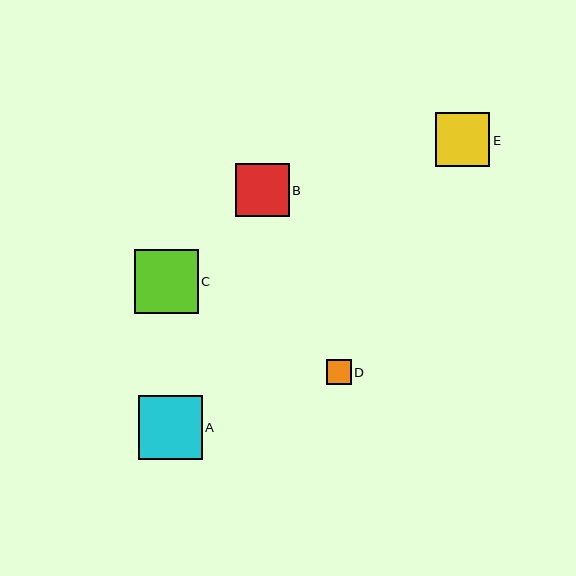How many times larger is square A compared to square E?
Square A is approximately 1.2 times the size of square E.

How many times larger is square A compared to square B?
Square A is approximately 1.2 times the size of square B.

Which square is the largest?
Square A is the largest with a size of approximately 64 pixels.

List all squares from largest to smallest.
From largest to smallest: A, C, E, B, D.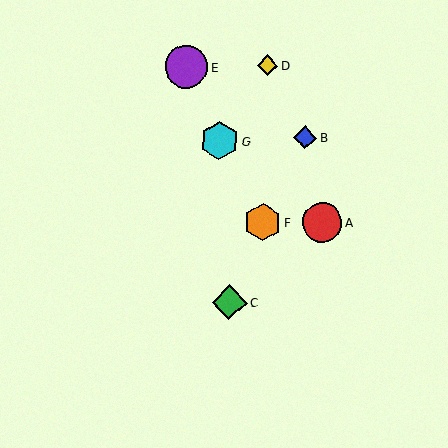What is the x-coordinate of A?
Object A is at x≈322.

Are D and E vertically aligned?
No, D is at x≈267 and E is at x≈186.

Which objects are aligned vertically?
Objects D, F are aligned vertically.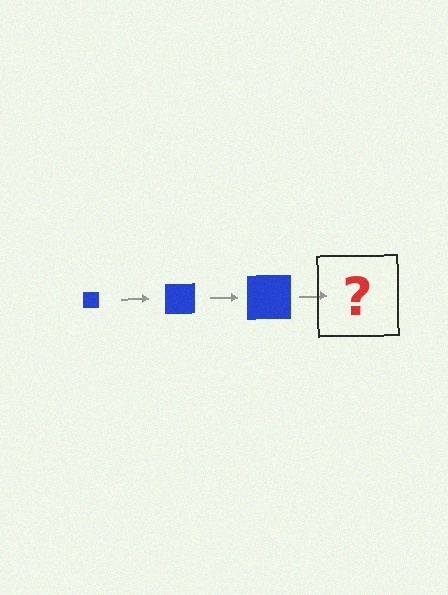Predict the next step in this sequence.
The next step is a blue square, larger than the previous one.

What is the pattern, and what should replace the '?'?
The pattern is that the square gets progressively larger each step. The '?' should be a blue square, larger than the previous one.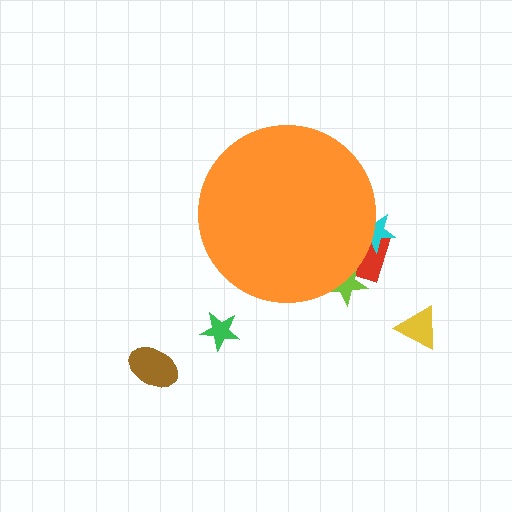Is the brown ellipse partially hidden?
No, the brown ellipse is fully visible.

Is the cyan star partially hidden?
Yes, the cyan star is partially hidden behind the orange circle.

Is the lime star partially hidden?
Yes, the lime star is partially hidden behind the orange circle.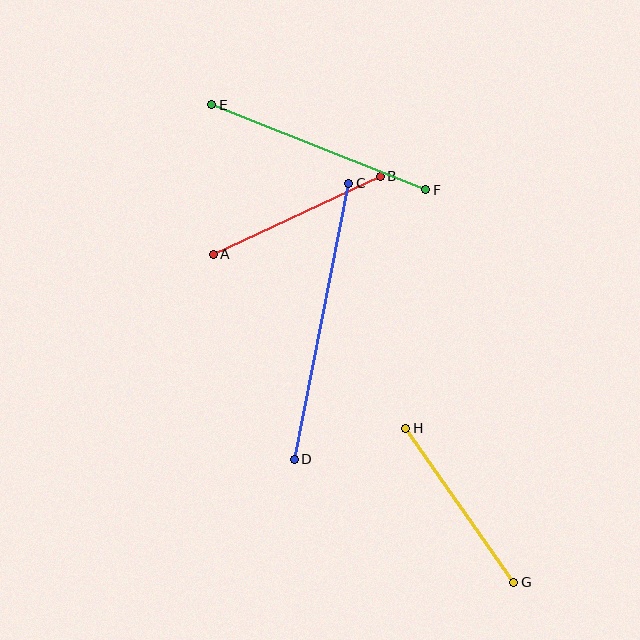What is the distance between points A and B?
The distance is approximately 184 pixels.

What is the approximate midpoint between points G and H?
The midpoint is at approximately (460, 505) pixels.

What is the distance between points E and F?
The distance is approximately 231 pixels.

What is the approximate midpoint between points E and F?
The midpoint is at approximately (319, 147) pixels.